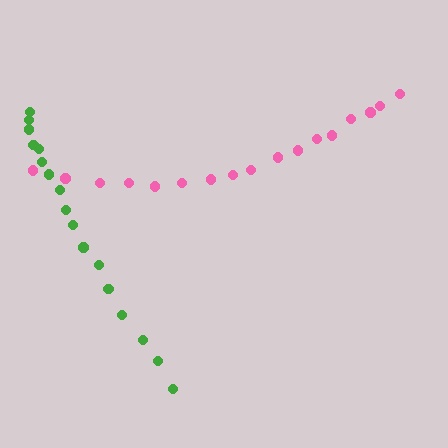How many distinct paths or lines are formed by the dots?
There are 2 distinct paths.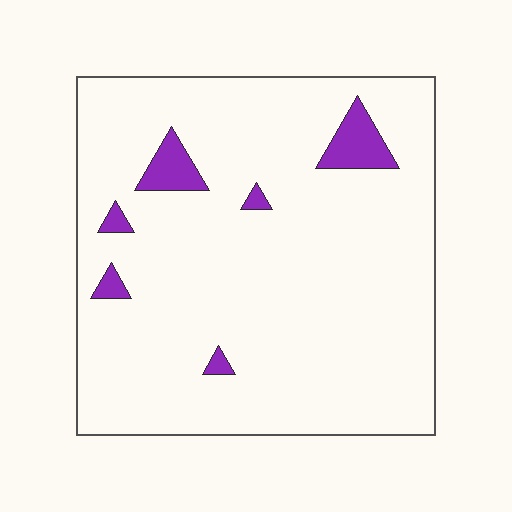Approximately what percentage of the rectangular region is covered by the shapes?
Approximately 5%.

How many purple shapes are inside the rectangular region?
6.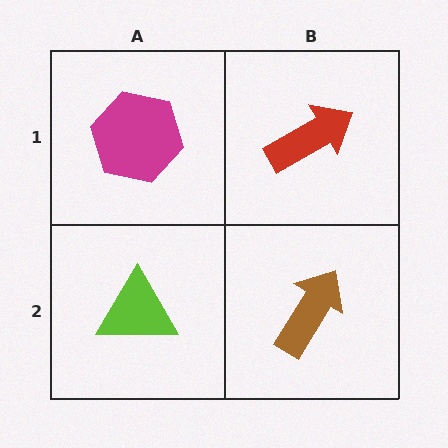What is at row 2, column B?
A brown arrow.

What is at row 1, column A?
A magenta hexagon.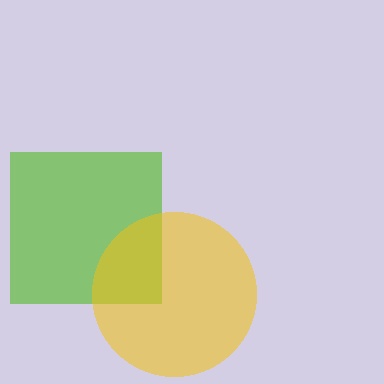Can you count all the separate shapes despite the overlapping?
Yes, there are 2 separate shapes.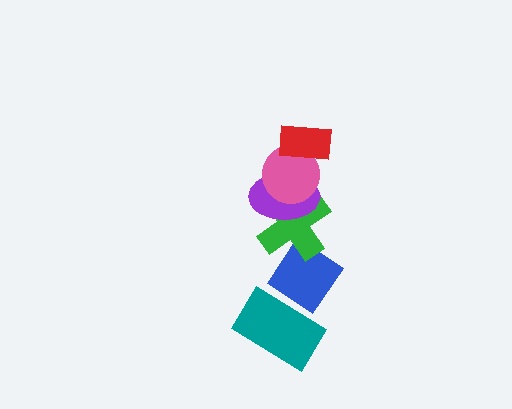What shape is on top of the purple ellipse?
The pink circle is on top of the purple ellipse.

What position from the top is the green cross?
The green cross is 4th from the top.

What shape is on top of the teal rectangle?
The blue diamond is on top of the teal rectangle.